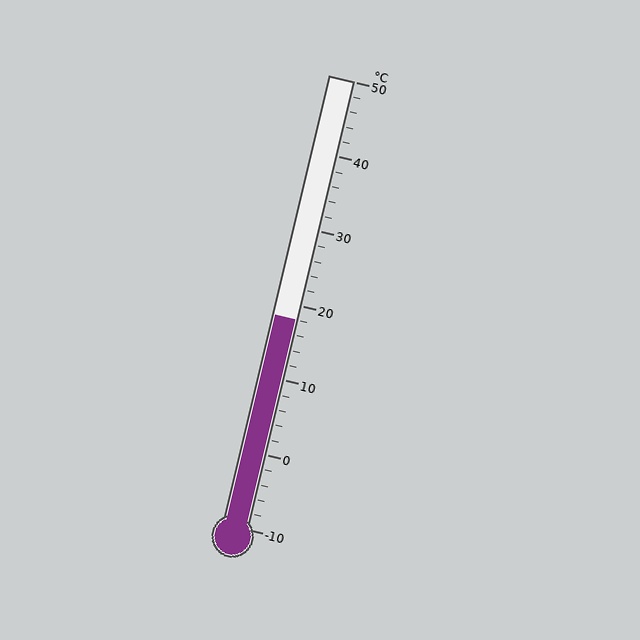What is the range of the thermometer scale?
The thermometer scale ranges from -10°C to 50°C.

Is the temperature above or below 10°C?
The temperature is above 10°C.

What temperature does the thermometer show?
The thermometer shows approximately 18°C.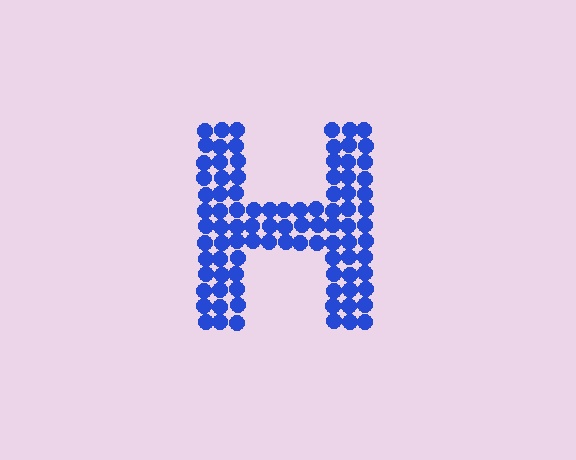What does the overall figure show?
The overall figure shows the letter H.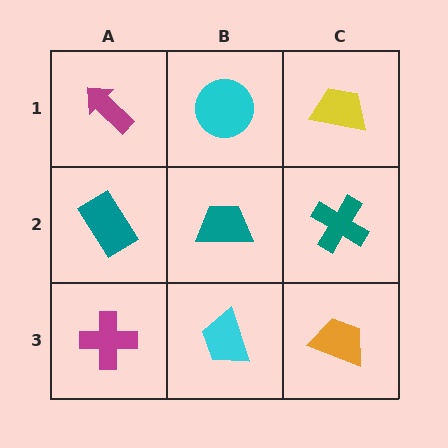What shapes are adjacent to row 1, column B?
A teal trapezoid (row 2, column B), a magenta arrow (row 1, column A), a yellow trapezoid (row 1, column C).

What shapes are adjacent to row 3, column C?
A teal cross (row 2, column C), a cyan trapezoid (row 3, column B).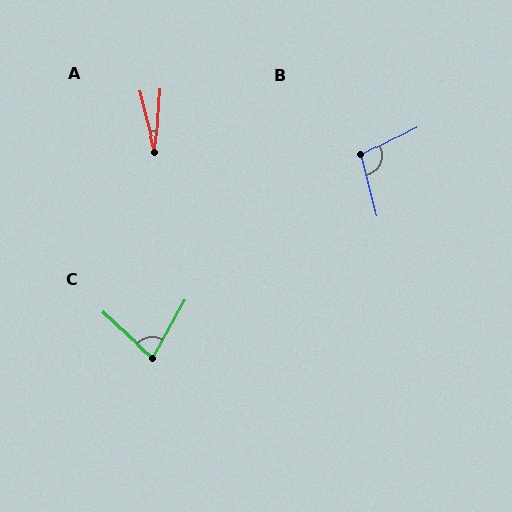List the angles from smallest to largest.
A (18°), C (77°), B (103°).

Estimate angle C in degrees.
Approximately 77 degrees.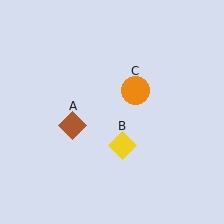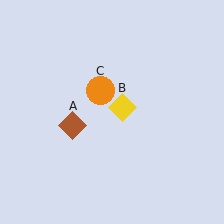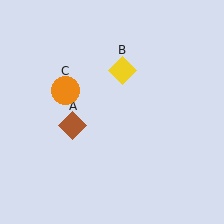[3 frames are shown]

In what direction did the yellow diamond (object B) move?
The yellow diamond (object B) moved up.